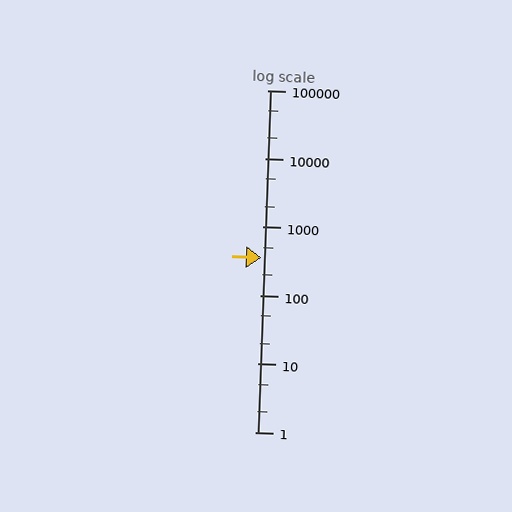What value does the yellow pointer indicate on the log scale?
The pointer indicates approximately 360.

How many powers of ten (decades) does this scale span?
The scale spans 5 decades, from 1 to 100000.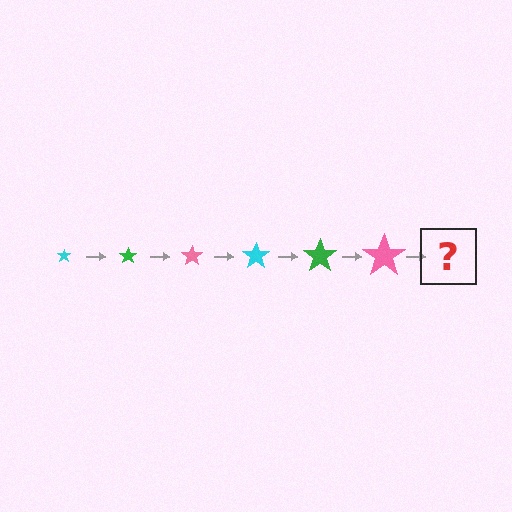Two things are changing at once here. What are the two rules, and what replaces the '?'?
The two rules are that the star grows larger each step and the color cycles through cyan, green, and pink. The '?' should be a cyan star, larger than the previous one.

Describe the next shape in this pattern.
It should be a cyan star, larger than the previous one.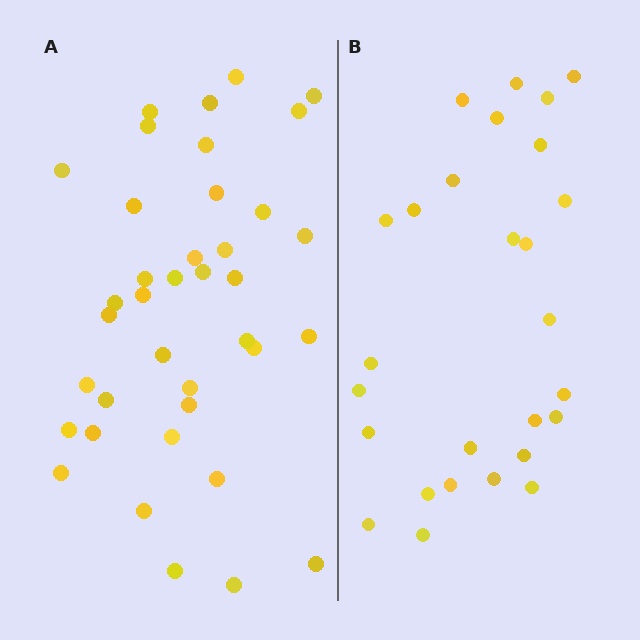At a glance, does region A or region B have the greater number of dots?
Region A (the left region) has more dots.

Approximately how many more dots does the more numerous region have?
Region A has roughly 12 or so more dots than region B.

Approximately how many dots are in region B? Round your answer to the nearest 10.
About 30 dots. (The exact count is 27, which rounds to 30.)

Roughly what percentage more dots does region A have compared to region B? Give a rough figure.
About 40% more.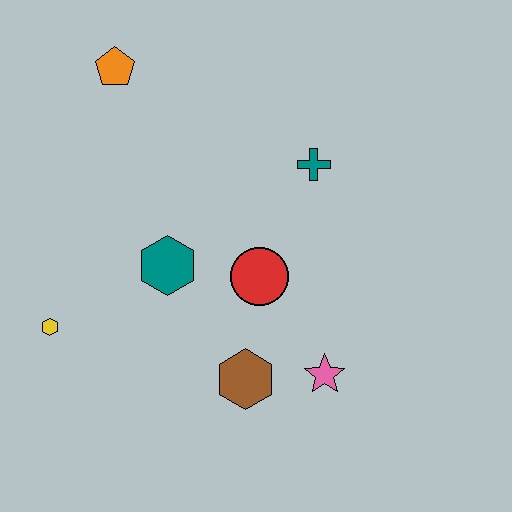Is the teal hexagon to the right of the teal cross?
No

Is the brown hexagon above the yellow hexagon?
No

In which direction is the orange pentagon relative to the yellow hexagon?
The orange pentagon is above the yellow hexagon.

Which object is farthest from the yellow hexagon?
The teal cross is farthest from the yellow hexagon.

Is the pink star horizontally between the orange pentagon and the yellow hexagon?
No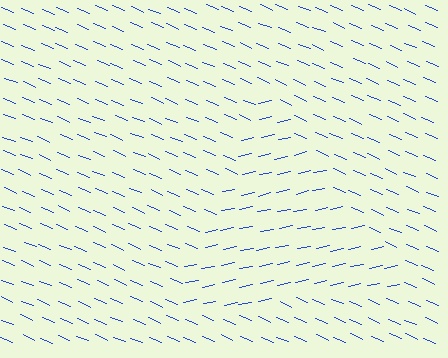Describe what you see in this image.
The image is filled with small blue line segments. A triangle region in the image has lines oriented differently from the surrounding lines, creating a visible texture boundary.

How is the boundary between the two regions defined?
The boundary is defined purely by a change in line orientation (approximately 35 degrees difference). All lines are the same color and thickness.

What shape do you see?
I see a triangle.